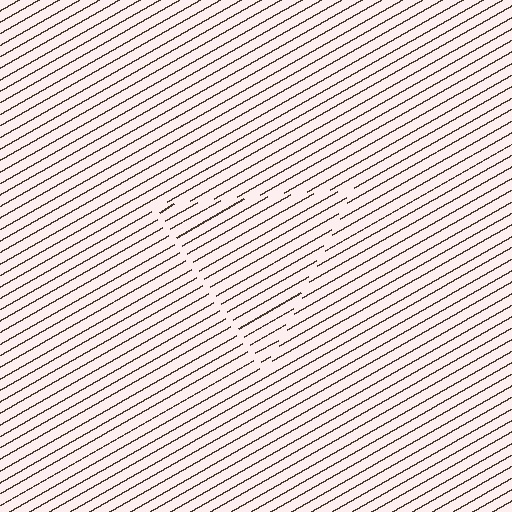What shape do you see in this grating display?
An illusory triangle. The interior of the shape contains the same grating, shifted by half a period — the contour is defined by the phase discontinuity where line-ends from the inner and outer gratings abut.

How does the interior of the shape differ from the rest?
The interior of the shape contains the same grating, shifted by half a period — the contour is defined by the phase discontinuity where line-ends from the inner and outer gratings abut.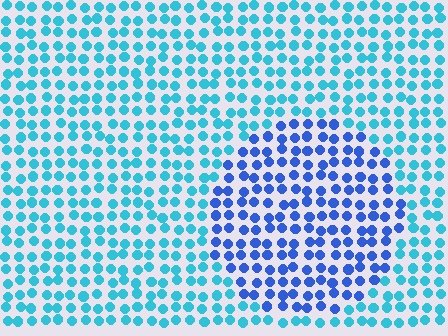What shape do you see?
I see a circle.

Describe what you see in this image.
The image is filled with small cyan elements in a uniform arrangement. A circle-shaped region is visible where the elements are tinted to a slightly different hue, forming a subtle color boundary.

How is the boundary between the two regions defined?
The boundary is defined purely by a slight shift in hue (about 37 degrees). Spacing, size, and orientation are identical on both sides.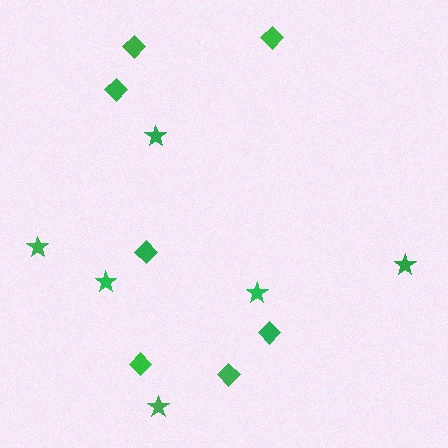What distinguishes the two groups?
There are 2 groups: one group of diamonds (7) and one group of stars (6).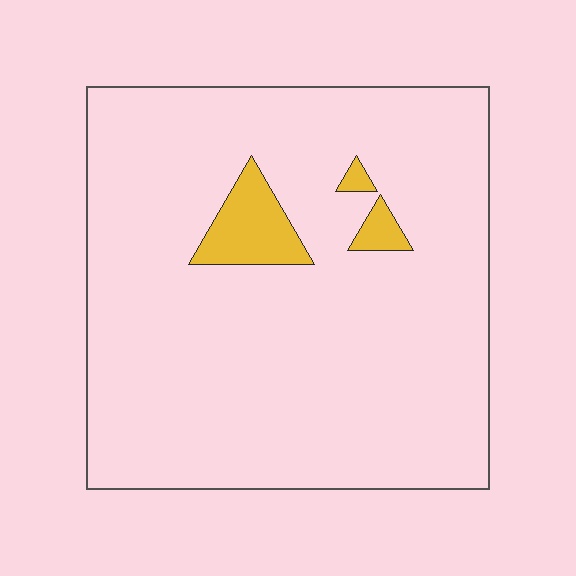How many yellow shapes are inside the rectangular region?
3.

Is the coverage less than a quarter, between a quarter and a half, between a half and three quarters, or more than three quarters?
Less than a quarter.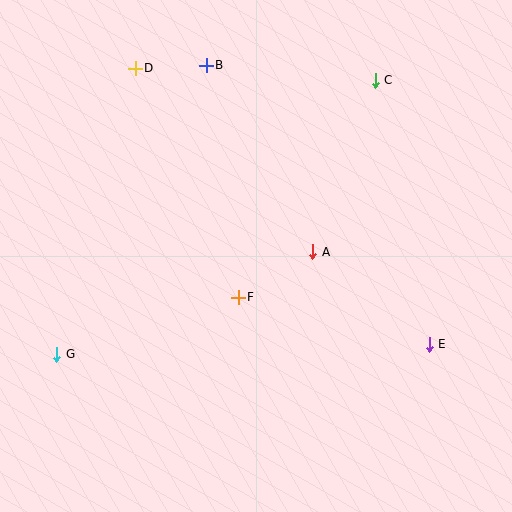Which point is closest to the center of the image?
Point F at (238, 298) is closest to the center.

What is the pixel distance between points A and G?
The distance between A and G is 276 pixels.